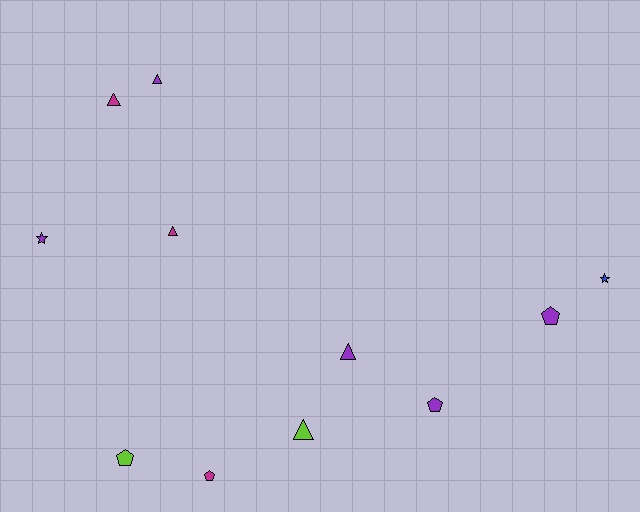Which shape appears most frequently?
Triangle, with 5 objects.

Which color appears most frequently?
Purple, with 5 objects.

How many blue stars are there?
There is 1 blue star.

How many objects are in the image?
There are 11 objects.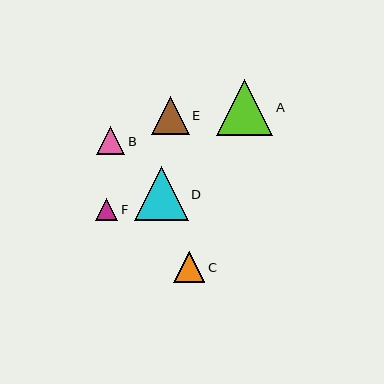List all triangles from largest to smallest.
From largest to smallest: A, D, E, C, B, F.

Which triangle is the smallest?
Triangle F is the smallest with a size of approximately 22 pixels.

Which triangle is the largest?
Triangle A is the largest with a size of approximately 56 pixels.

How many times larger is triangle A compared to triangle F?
Triangle A is approximately 2.5 times the size of triangle F.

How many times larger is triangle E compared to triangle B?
Triangle E is approximately 1.3 times the size of triangle B.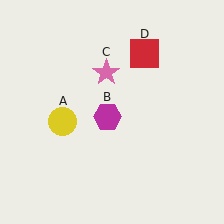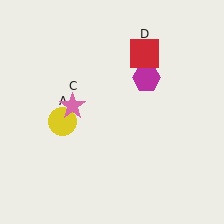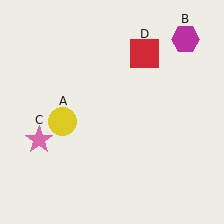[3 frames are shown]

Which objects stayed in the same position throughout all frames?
Yellow circle (object A) and red square (object D) remained stationary.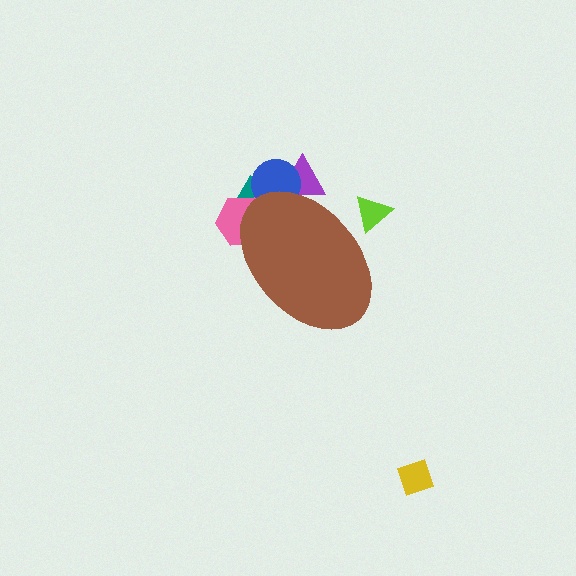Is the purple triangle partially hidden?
Yes, the purple triangle is partially hidden behind the brown ellipse.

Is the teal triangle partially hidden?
Yes, the teal triangle is partially hidden behind the brown ellipse.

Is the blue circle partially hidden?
Yes, the blue circle is partially hidden behind the brown ellipse.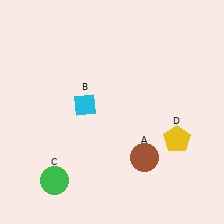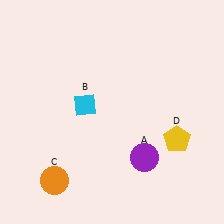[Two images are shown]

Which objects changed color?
A changed from brown to purple. C changed from green to orange.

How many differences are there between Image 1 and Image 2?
There are 2 differences between the two images.